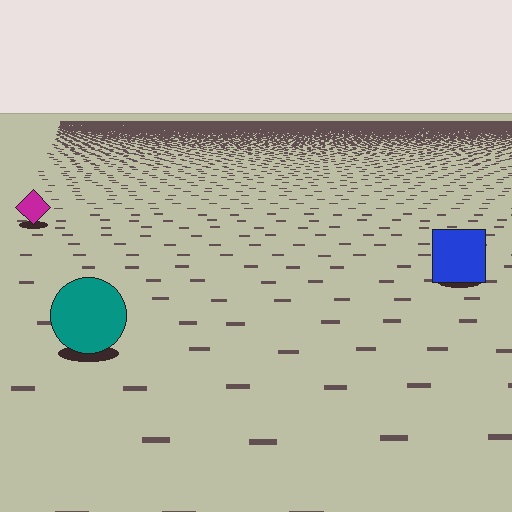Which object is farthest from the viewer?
The magenta diamond is farthest from the viewer. It appears smaller and the ground texture around it is denser.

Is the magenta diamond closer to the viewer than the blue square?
No. The blue square is closer — you can tell from the texture gradient: the ground texture is coarser near it.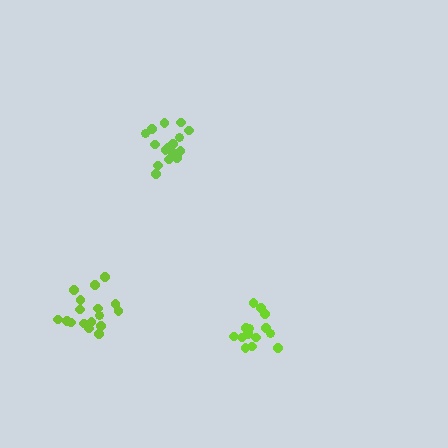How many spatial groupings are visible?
There are 3 spatial groupings.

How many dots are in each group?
Group 1: 14 dots, Group 2: 17 dots, Group 3: 16 dots (47 total).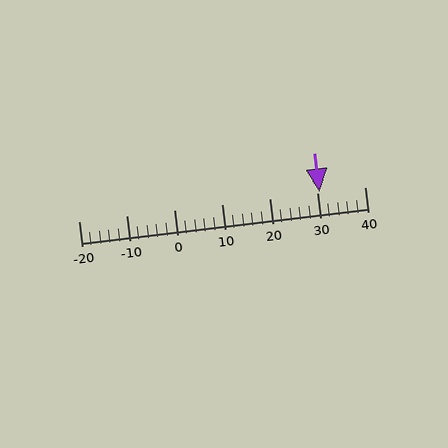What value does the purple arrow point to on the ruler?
The purple arrow points to approximately 30.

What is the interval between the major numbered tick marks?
The major tick marks are spaced 10 units apart.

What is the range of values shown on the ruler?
The ruler shows values from -20 to 40.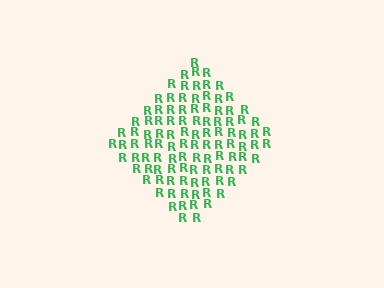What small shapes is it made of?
It is made of small letter R's.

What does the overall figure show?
The overall figure shows a diamond.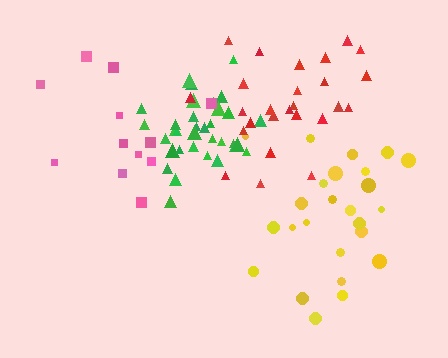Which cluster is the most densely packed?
Green.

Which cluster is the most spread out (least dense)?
Pink.